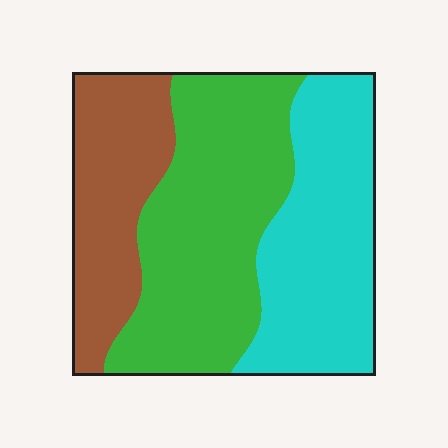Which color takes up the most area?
Green, at roughly 40%.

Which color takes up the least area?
Brown, at roughly 25%.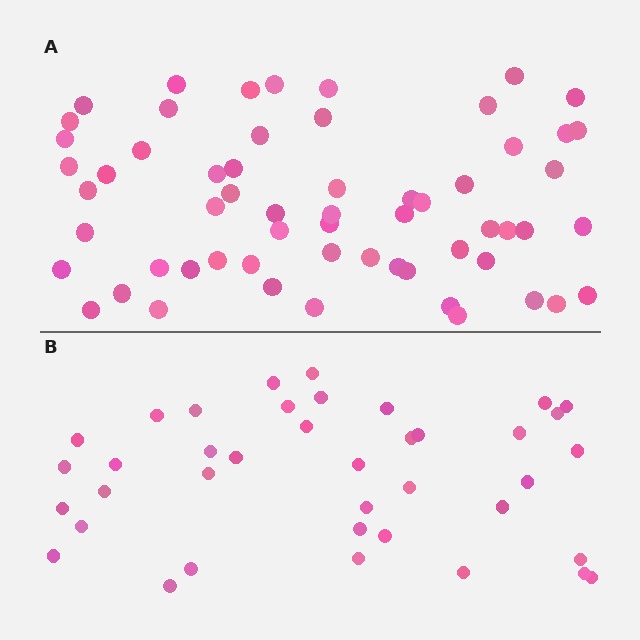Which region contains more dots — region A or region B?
Region A (the top region) has more dots.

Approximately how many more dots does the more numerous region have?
Region A has approximately 20 more dots than region B.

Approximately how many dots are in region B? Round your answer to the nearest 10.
About 40 dots. (The exact count is 39, which rounds to 40.)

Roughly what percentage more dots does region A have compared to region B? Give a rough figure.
About 55% more.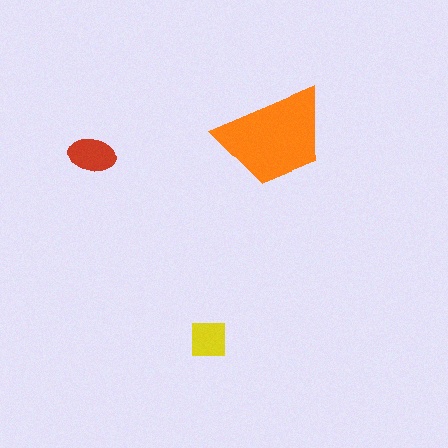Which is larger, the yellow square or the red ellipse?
The red ellipse.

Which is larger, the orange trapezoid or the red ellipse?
The orange trapezoid.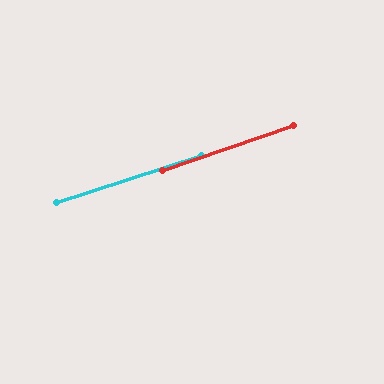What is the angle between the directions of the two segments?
Approximately 1 degree.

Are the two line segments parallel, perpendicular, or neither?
Parallel — their directions differ by only 0.7°.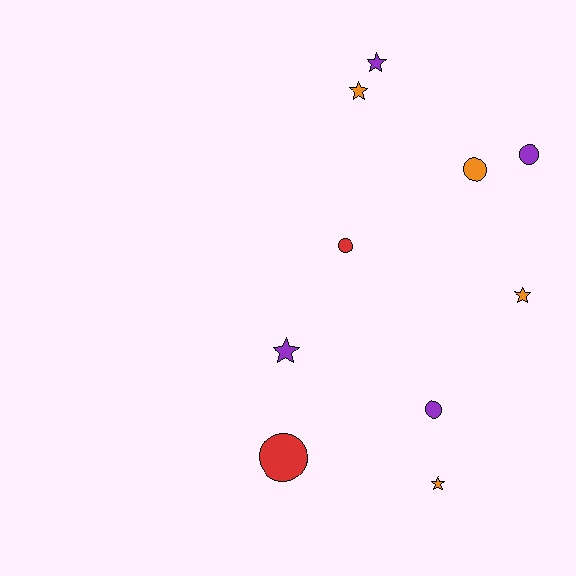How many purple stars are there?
There are 2 purple stars.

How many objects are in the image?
There are 10 objects.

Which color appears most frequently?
Purple, with 4 objects.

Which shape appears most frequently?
Circle, with 5 objects.